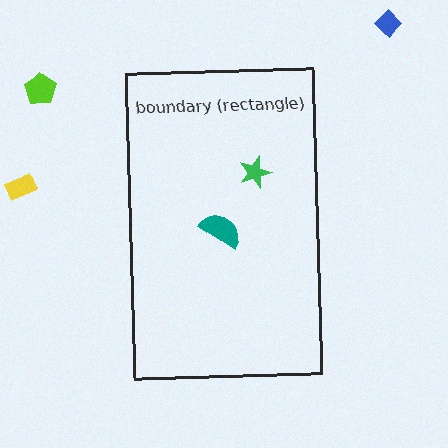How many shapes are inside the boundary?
2 inside, 3 outside.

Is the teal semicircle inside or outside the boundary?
Inside.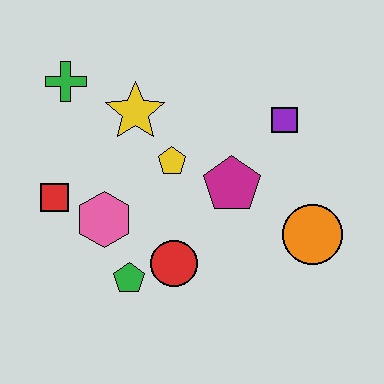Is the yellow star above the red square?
Yes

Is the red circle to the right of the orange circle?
No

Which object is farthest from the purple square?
The red square is farthest from the purple square.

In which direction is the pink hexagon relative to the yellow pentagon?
The pink hexagon is to the left of the yellow pentagon.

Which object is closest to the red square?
The pink hexagon is closest to the red square.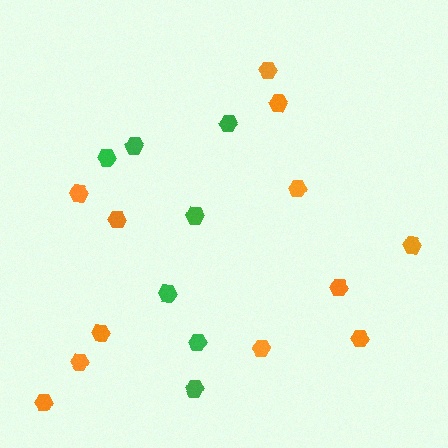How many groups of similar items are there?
There are 2 groups: one group of orange hexagons (12) and one group of green hexagons (7).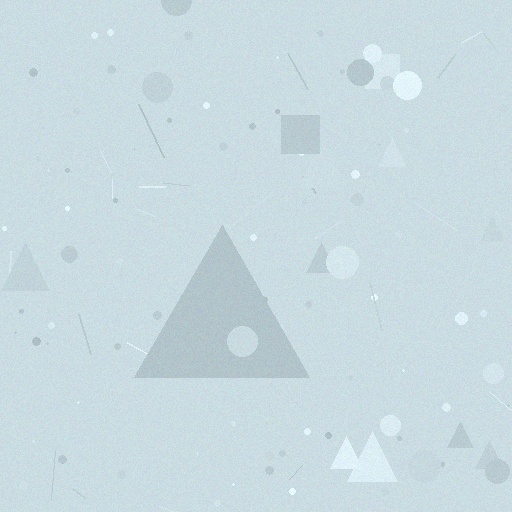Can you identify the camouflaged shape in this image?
The camouflaged shape is a triangle.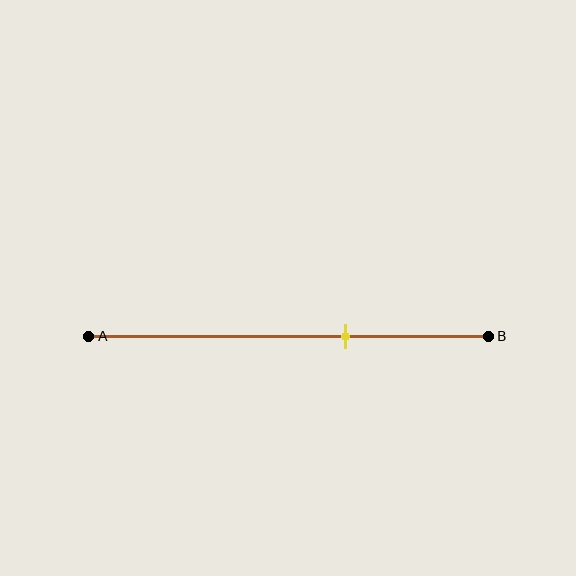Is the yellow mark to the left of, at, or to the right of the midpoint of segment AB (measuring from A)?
The yellow mark is to the right of the midpoint of segment AB.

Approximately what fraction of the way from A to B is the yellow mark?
The yellow mark is approximately 65% of the way from A to B.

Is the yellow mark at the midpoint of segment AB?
No, the mark is at about 65% from A, not at the 50% midpoint.